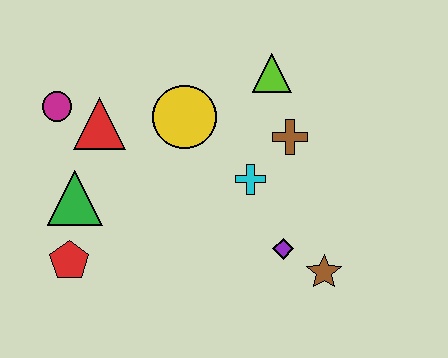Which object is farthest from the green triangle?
The brown star is farthest from the green triangle.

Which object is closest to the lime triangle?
The brown cross is closest to the lime triangle.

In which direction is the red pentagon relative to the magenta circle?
The red pentagon is below the magenta circle.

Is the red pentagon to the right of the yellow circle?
No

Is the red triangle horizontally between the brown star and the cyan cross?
No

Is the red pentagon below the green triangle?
Yes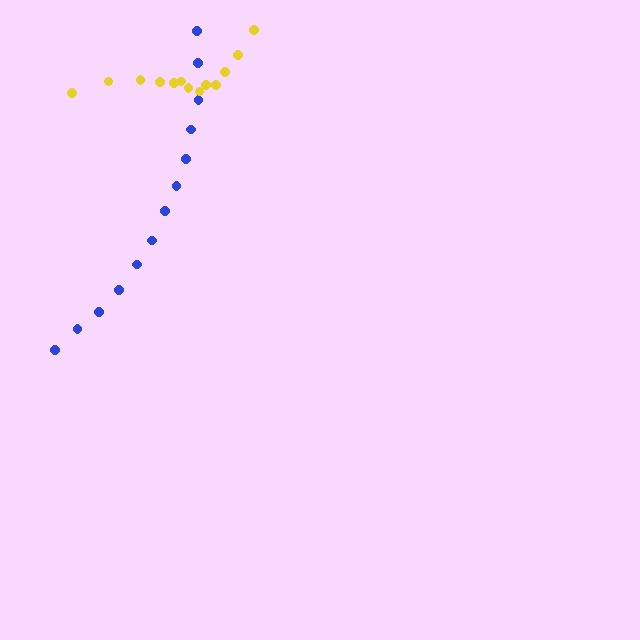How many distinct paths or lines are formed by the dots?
There are 2 distinct paths.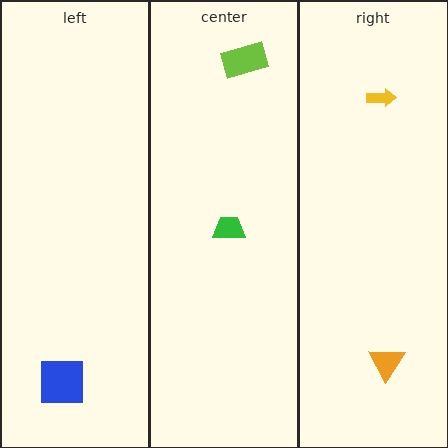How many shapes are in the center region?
2.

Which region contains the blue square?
The left region.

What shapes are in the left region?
The blue square.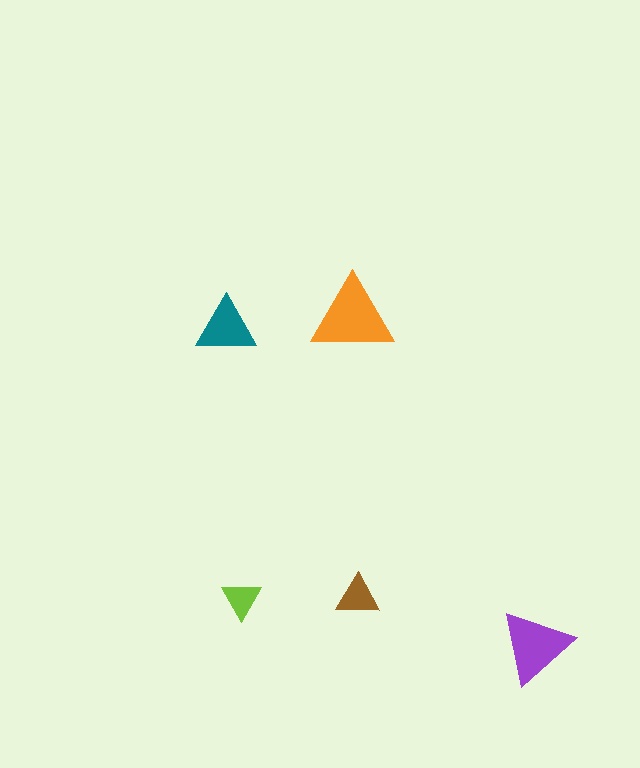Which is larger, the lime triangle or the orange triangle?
The orange one.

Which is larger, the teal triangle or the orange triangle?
The orange one.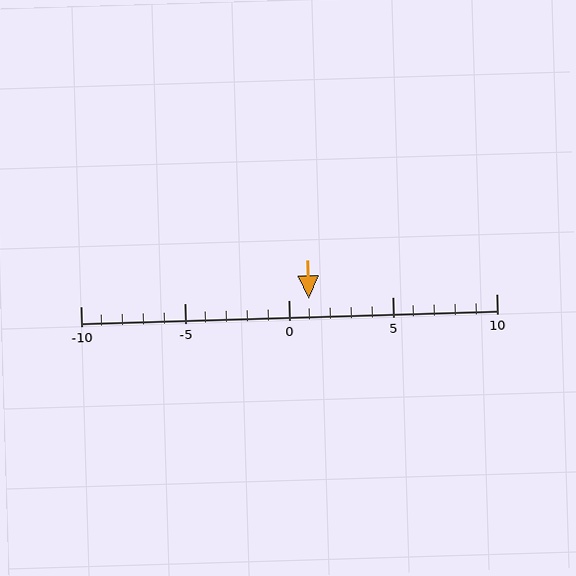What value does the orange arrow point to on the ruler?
The orange arrow points to approximately 1.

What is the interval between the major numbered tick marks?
The major tick marks are spaced 5 units apart.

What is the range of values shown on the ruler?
The ruler shows values from -10 to 10.